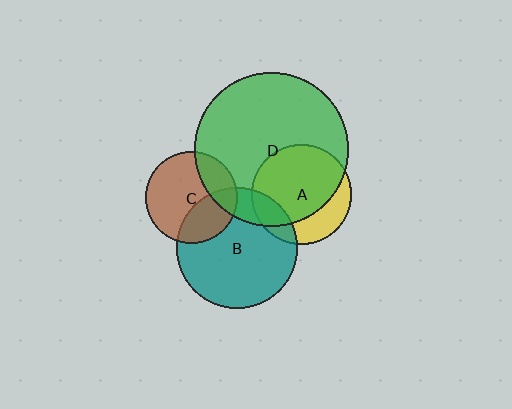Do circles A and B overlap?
Yes.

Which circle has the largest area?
Circle D (green).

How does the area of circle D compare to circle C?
Approximately 2.8 times.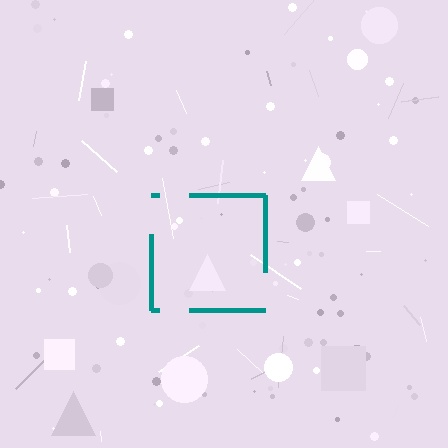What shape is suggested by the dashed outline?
The dashed outline suggests a square.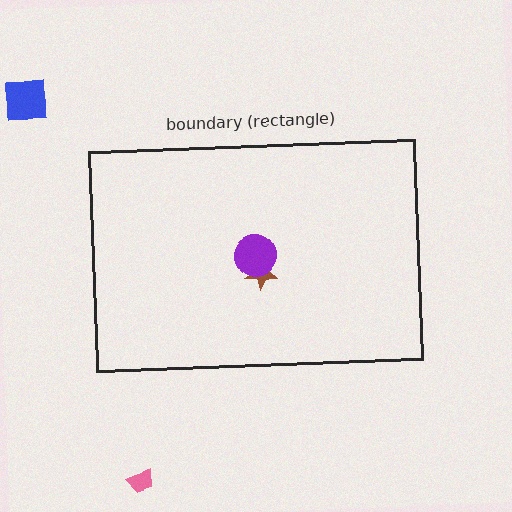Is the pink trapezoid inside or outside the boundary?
Outside.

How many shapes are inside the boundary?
2 inside, 2 outside.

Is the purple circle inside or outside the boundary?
Inside.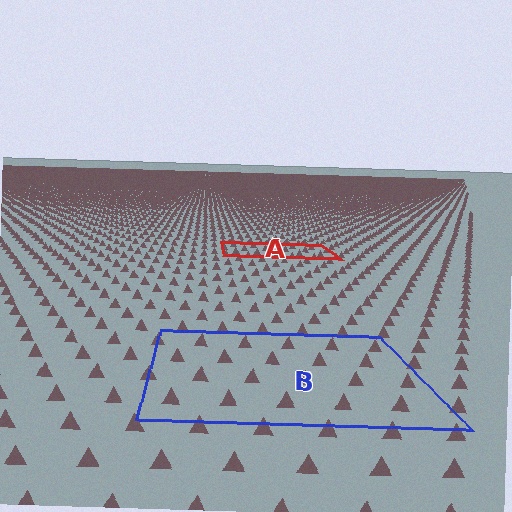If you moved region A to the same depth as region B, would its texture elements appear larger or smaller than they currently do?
They would appear larger. At a closer depth, the same texture elements are projected at a bigger on-screen size.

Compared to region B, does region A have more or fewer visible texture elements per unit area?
Region A has more texture elements per unit area — they are packed more densely because it is farther away.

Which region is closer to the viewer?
Region B is closer. The texture elements there are larger and more spread out.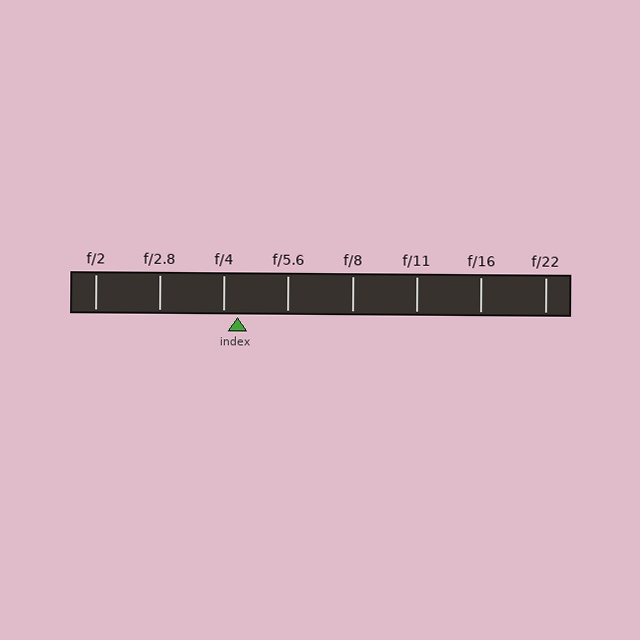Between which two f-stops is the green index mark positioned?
The index mark is between f/4 and f/5.6.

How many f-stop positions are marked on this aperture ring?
There are 8 f-stop positions marked.